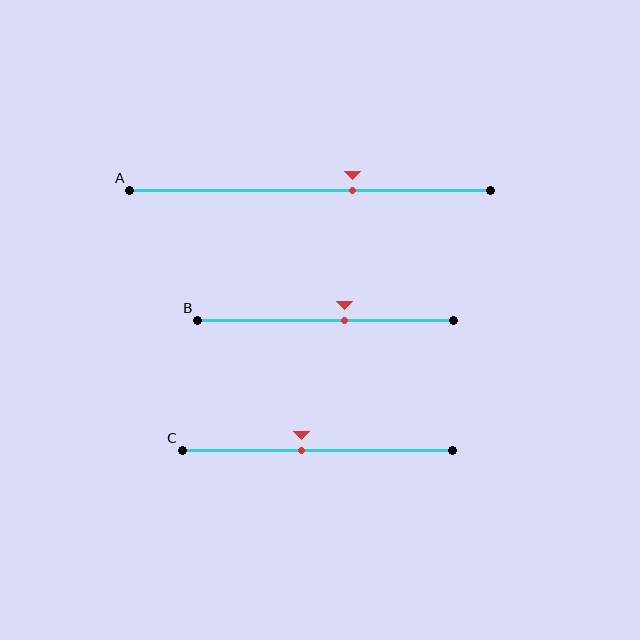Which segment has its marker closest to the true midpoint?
Segment C has its marker closest to the true midpoint.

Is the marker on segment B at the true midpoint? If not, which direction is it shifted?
No, the marker on segment B is shifted to the right by about 7% of the segment length.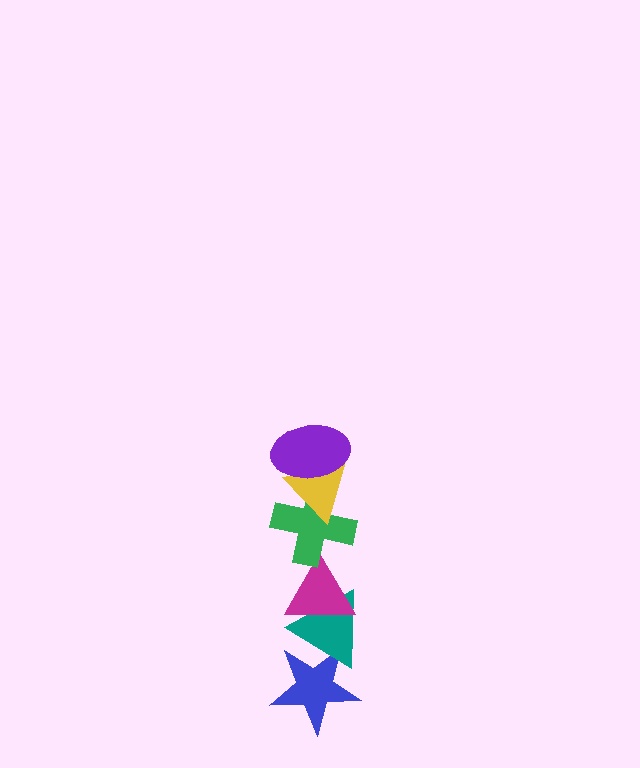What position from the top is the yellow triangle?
The yellow triangle is 2nd from the top.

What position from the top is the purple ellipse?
The purple ellipse is 1st from the top.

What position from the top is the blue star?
The blue star is 6th from the top.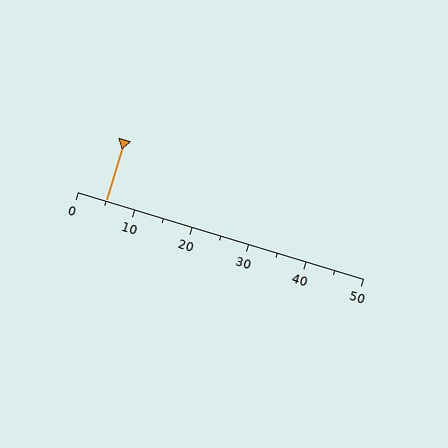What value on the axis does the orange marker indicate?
The marker indicates approximately 5.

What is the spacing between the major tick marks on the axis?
The major ticks are spaced 10 apart.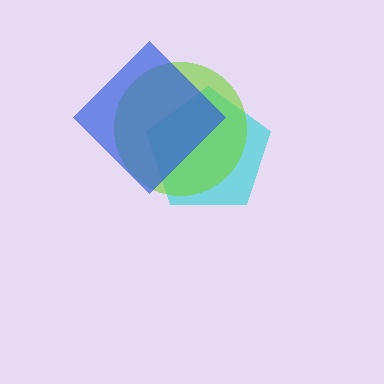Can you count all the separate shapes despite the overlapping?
Yes, there are 3 separate shapes.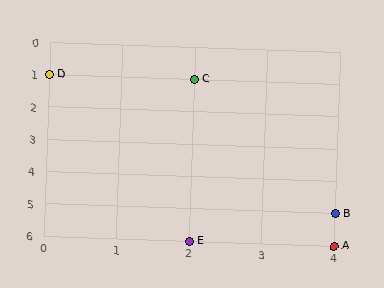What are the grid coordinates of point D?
Point D is at grid coordinates (0, 1).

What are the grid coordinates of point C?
Point C is at grid coordinates (2, 1).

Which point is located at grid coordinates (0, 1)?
Point D is at (0, 1).